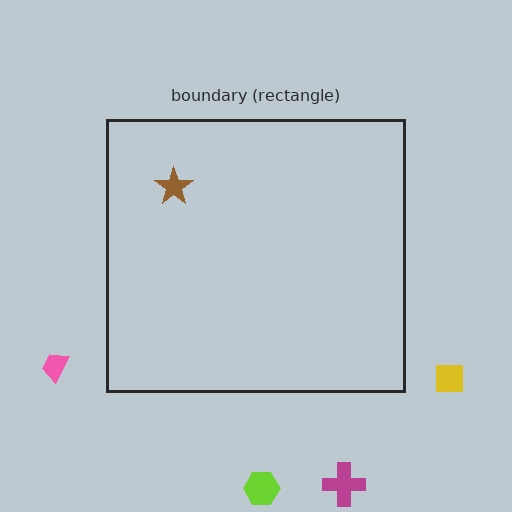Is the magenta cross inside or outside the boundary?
Outside.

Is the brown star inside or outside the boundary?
Inside.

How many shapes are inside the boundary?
1 inside, 4 outside.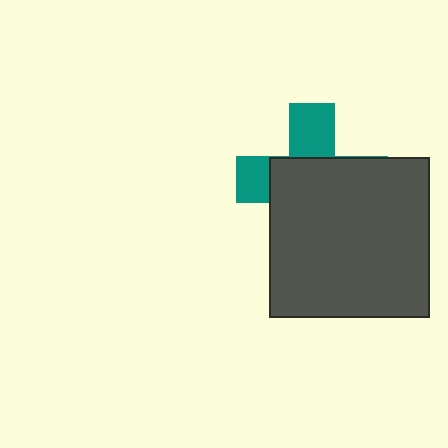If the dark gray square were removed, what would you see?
You would see the complete teal cross.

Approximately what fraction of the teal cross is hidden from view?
Roughly 65% of the teal cross is hidden behind the dark gray square.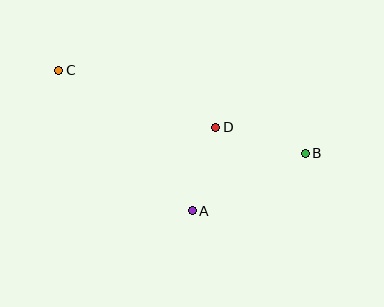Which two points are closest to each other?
Points A and D are closest to each other.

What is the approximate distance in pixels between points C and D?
The distance between C and D is approximately 167 pixels.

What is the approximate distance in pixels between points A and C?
The distance between A and C is approximately 194 pixels.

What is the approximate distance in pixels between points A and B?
The distance between A and B is approximately 127 pixels.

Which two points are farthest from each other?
Points B and C are farthest from each other.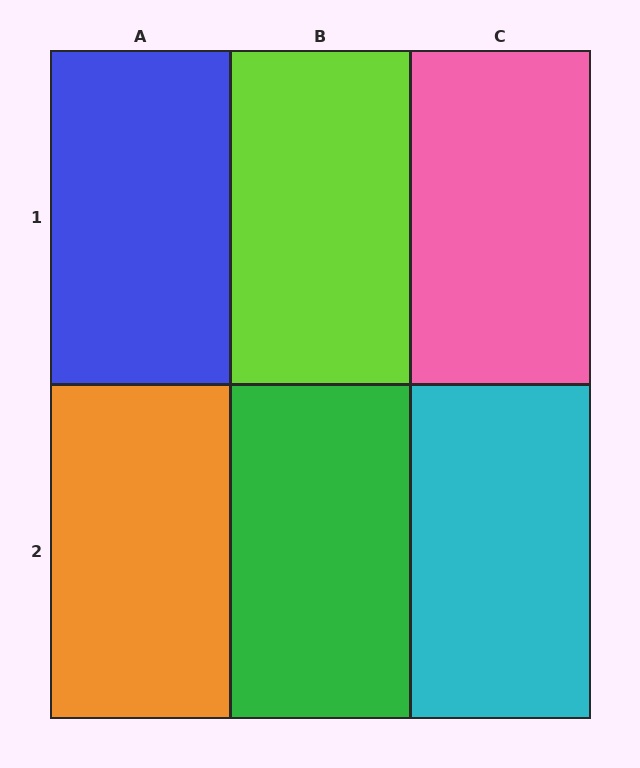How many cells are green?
1 cell is green.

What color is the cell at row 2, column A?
Orange.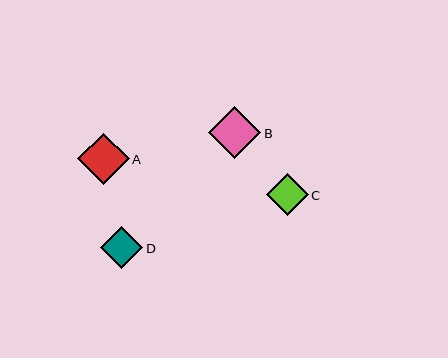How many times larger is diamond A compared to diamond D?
Diamond A is approximately 1.2 times the size of diamond D.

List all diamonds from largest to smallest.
From largest to smallest: B, A, D, C.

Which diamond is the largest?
Diamond B is the largest with a size of approximately 52 pixels.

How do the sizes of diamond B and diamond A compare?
Diamond B and diamond A are approximately the same size.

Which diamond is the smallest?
Diamond C is the smallest with a size of approximately 42 pixels.